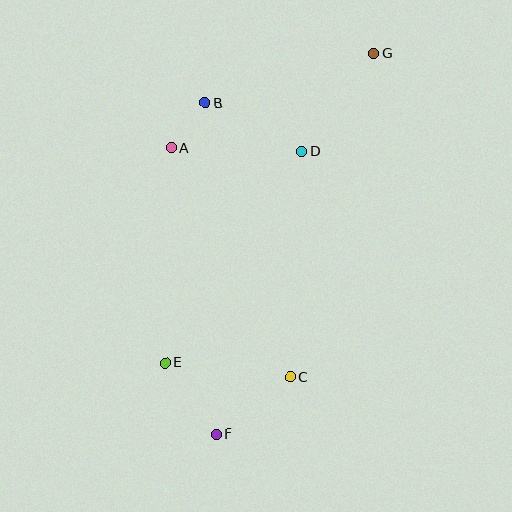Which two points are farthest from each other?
Points F and G are farthest from each other.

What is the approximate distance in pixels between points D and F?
The distance between D and F is approximately 295 pixels.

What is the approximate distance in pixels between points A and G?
The distance between A and G is approximately 223 pixels.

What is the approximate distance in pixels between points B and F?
The distance between B and F is approximately 331 pixels.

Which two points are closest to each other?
Points A and B are closest to each other.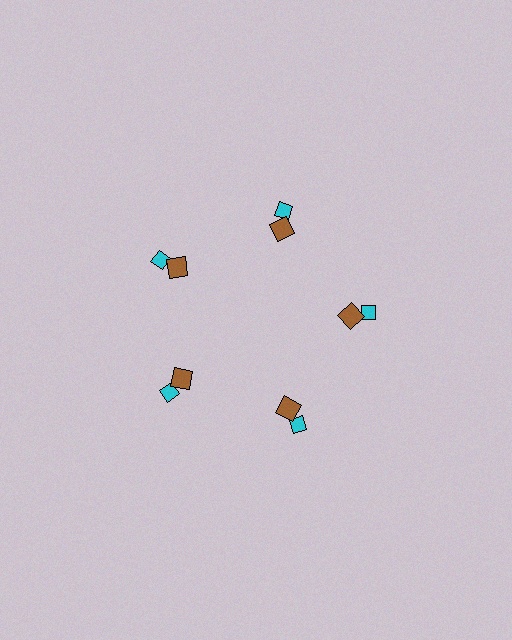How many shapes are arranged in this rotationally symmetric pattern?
There are 10 shapes, arranged in 5 groups of 2.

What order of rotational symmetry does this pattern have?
This pattern has 5-fold rotational symmetry.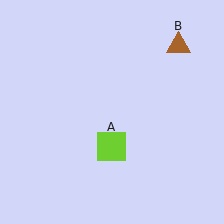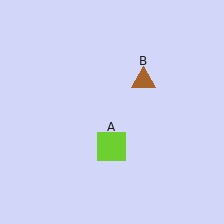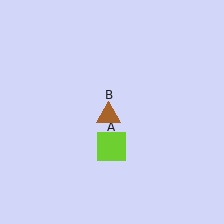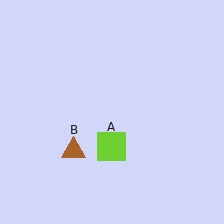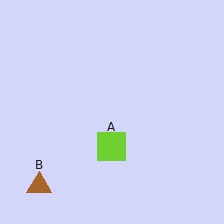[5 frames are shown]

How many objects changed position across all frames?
1 object changed position: brown triangle (object B).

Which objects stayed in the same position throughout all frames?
Lime square (object A) remained stationary.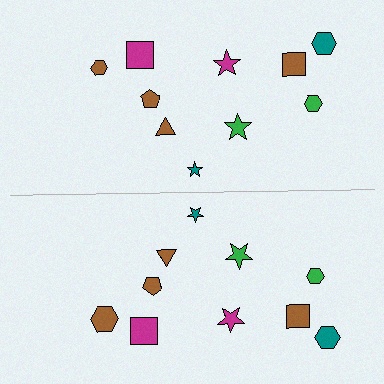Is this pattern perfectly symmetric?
No, the pattern is not perfectly symmetric. The brown hexagon on the bottom side has a different size than its mirror counterpart.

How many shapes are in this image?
There are 20 shapes in this image.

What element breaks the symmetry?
The brown hexagon on the bottom side has a different size than its mirror counterpart.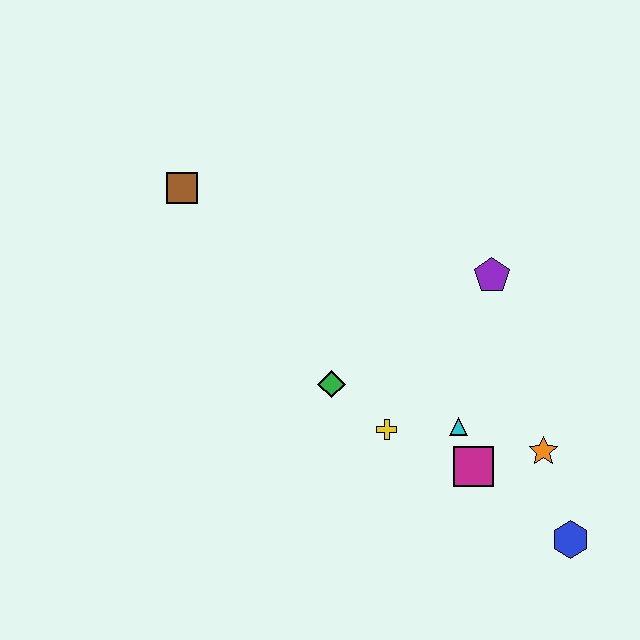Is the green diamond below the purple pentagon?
Yes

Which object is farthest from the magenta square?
The brown square is farthest from the magenta square.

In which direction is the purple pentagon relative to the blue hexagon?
The purple pentagon is above the blue hexagon.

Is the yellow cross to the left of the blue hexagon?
Yes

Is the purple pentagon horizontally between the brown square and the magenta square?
No